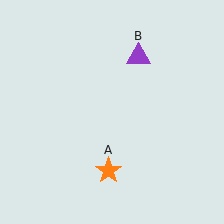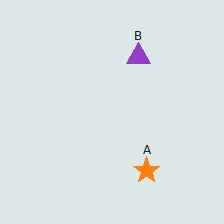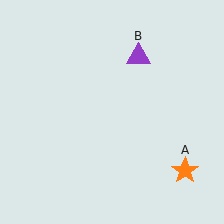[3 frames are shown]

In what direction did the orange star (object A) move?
The orange star (object A) moved right.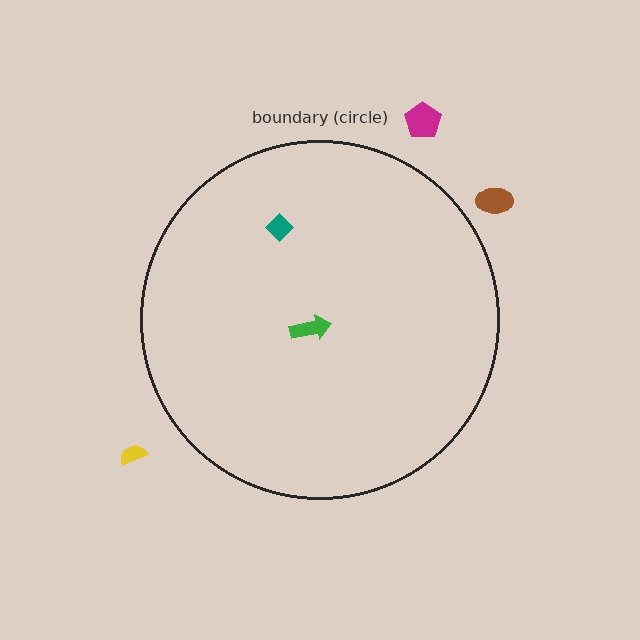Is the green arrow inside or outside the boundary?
Inside.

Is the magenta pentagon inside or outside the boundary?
Outside.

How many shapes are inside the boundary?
2 inside, 3 outside.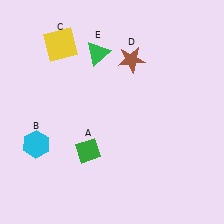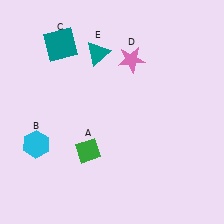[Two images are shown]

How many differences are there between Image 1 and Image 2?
There are 3 differences between the two images.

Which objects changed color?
C changed from yellow to teal. D changed from brown to pink. E changed from green to teal.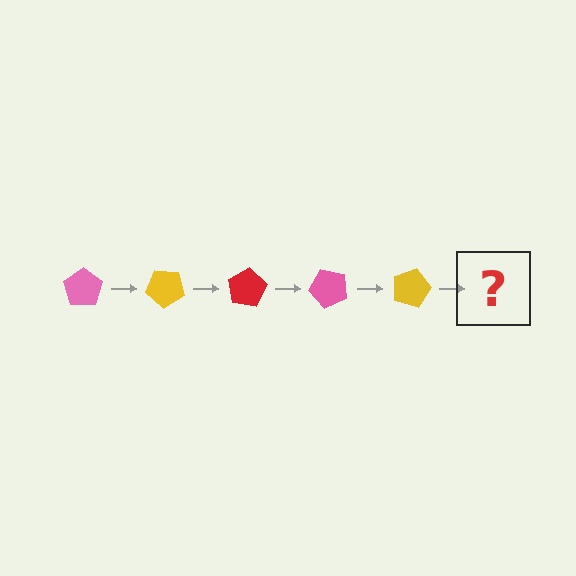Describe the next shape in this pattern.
It should be a red pentagon, rotated 200 degrees from the start.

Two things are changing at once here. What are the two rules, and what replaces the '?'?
The two rules are that it rotates 40 degrees each step and the color cycles through pink, yellow, and red. The '?' should be a red pentagon, rotated 200 degrees from the start.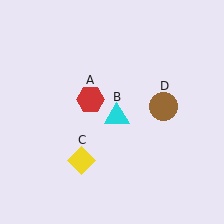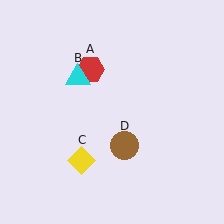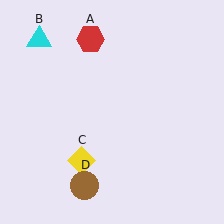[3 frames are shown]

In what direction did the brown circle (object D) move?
The brown circle (object D) moved down and to the left.